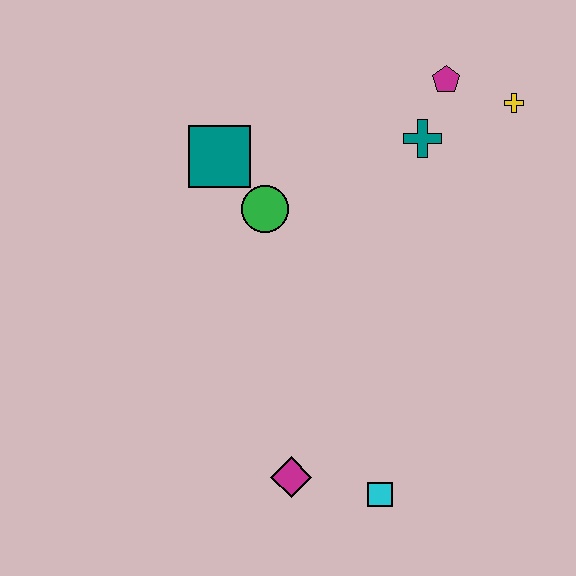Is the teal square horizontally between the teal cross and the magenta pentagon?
No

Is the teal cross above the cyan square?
Yes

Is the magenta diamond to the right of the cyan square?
No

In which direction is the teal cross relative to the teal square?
The teal cross is to the right of the teal square.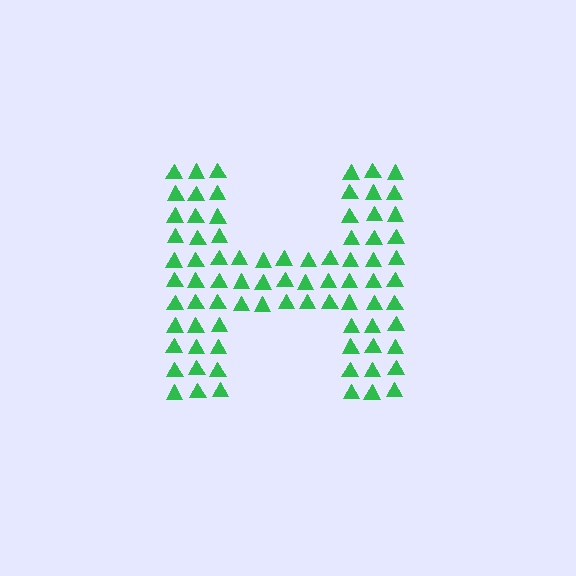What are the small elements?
The small elements are triangles.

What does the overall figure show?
The overall figure shows the letter H.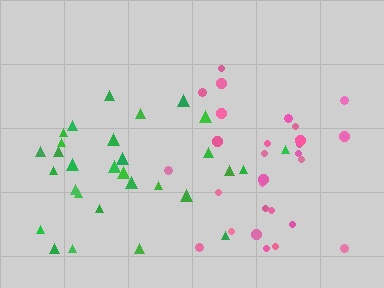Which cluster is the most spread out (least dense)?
Green.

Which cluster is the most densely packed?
Pink.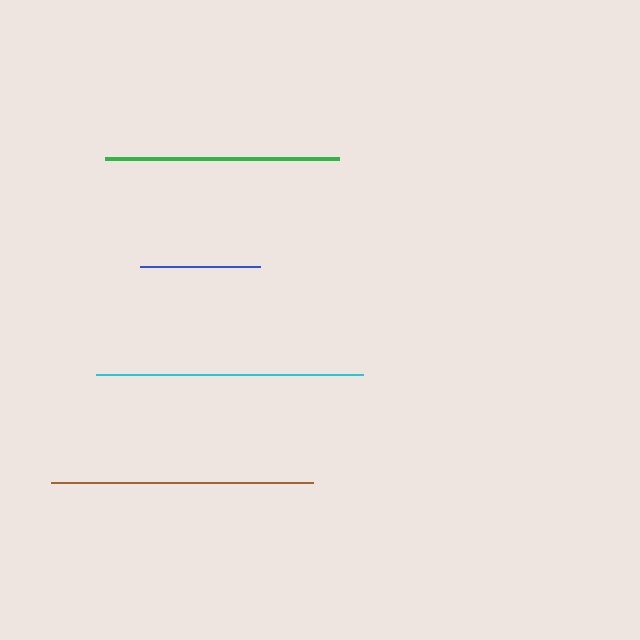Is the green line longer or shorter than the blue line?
The green line is longer than the blue line.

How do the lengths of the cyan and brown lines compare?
The cyan and brown lines are approximately the same length.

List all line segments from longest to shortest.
From longest to shortest: cyan, brown, green, blue.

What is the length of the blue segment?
The blue segment is approximately 119 pixels long.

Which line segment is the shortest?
The blue line is the shortest at approximately 119 pixels.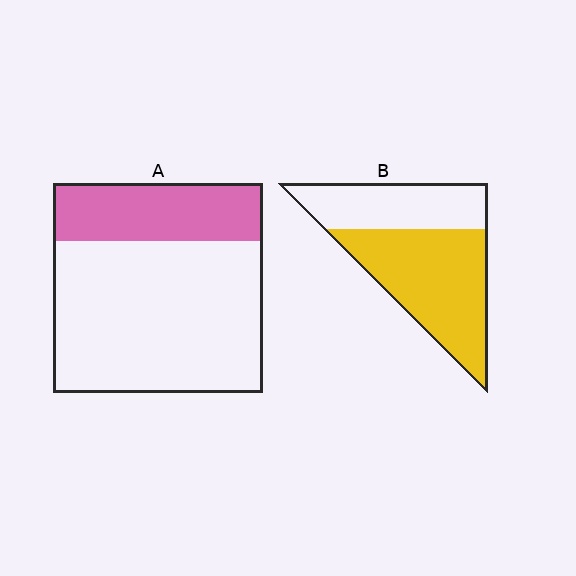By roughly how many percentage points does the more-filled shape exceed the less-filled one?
By roughly 35 percentage points (B over A).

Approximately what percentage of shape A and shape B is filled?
A is approximately 30% and B is approximately 60%.